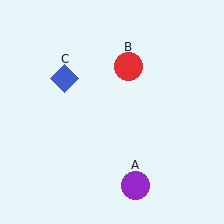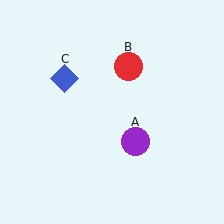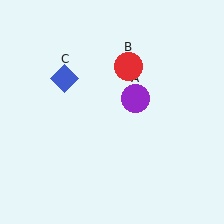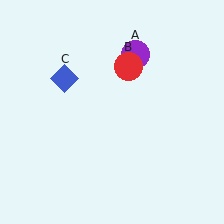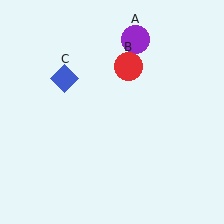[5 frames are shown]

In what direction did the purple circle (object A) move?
The purple circle (object A) moved up.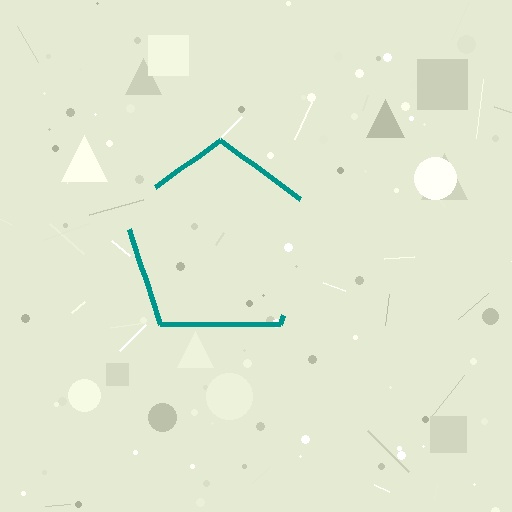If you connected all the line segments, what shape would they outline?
They would outline a pentagon.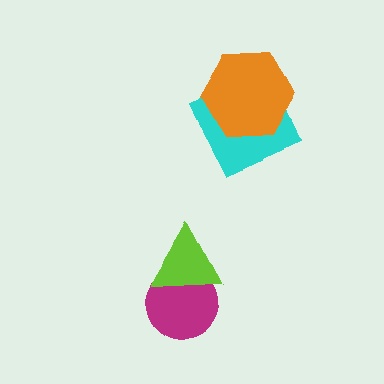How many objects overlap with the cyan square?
1 object overlaps with the cyan square.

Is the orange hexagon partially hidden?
No, no other shape covers it.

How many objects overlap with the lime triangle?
1 object overlaps with the lime triangle.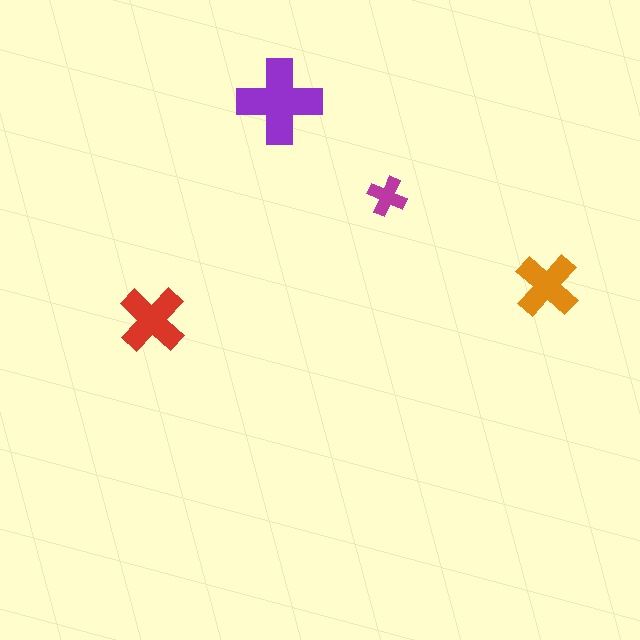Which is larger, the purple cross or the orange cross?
The purple one.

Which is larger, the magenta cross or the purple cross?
The purple one.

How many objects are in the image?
There are 4 objects in the image.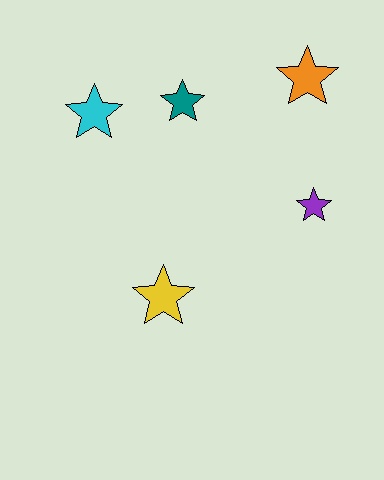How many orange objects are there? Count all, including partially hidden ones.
There is 1 orange object.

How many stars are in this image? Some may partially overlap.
There are 5 stars.